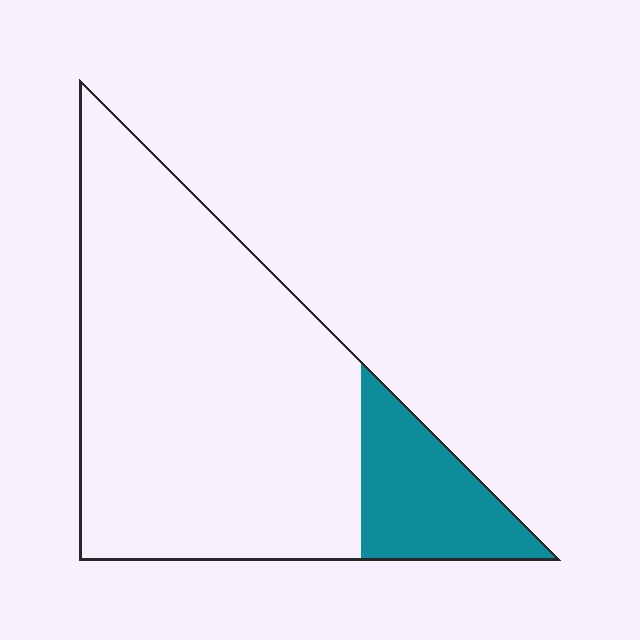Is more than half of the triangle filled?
No.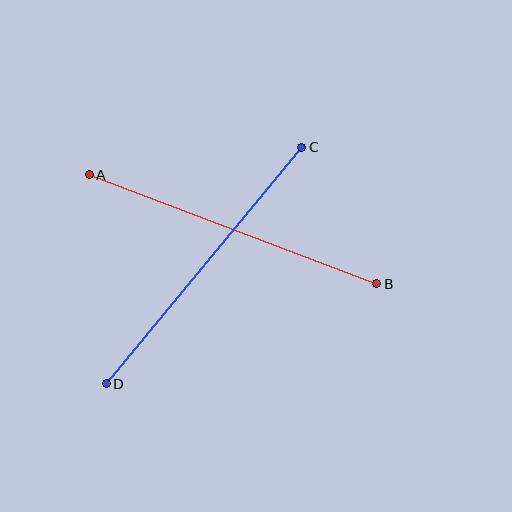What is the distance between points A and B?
The distance is approximately 307 pixels.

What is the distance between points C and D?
The distance is approximately 307 pixels.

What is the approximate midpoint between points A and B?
The midpoint is at approximately (233, 229) pixels.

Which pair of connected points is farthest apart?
Points A and B are farthest apart.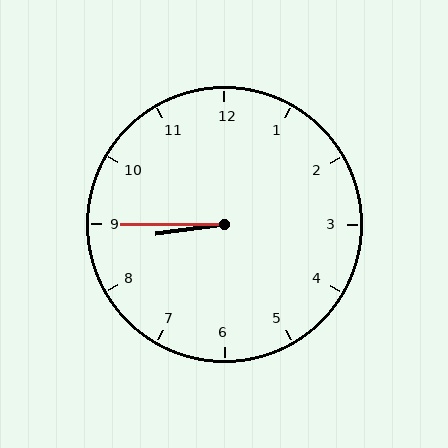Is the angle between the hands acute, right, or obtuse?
It is acute.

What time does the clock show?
8:45.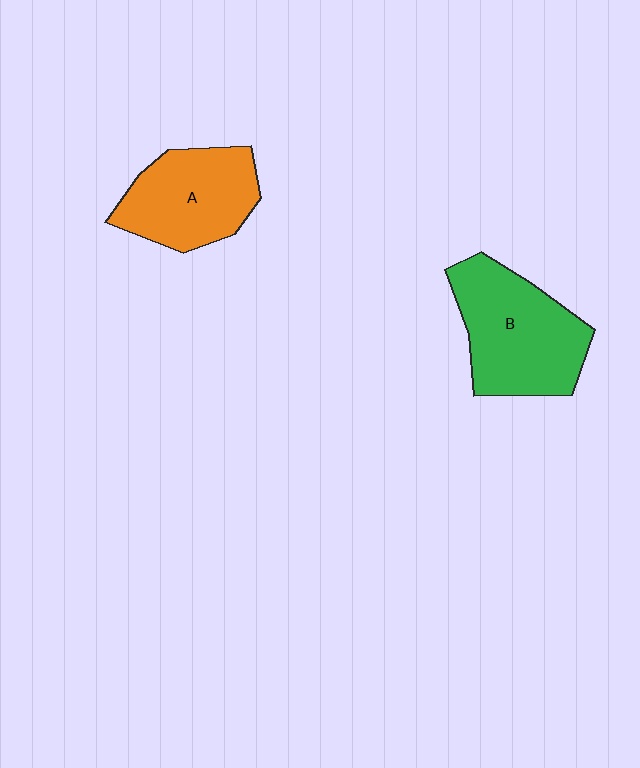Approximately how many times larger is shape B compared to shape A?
Approximately 1.2 times.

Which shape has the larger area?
Shape B (green).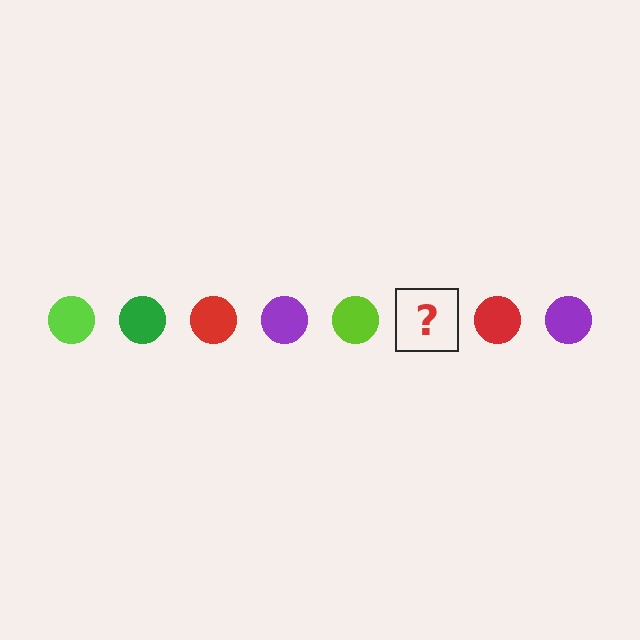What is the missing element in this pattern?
The missing element is a green circle.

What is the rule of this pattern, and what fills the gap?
The rule is that the pattern cycles through lime, green, red, purple circles. The gap should be filled with a green circle.